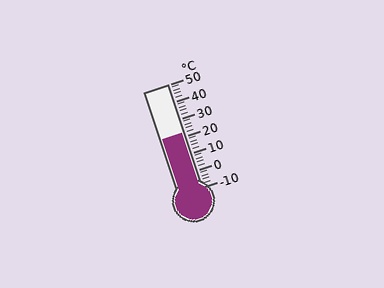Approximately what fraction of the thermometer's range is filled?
The thermometer is filled to approximately 55% of its range.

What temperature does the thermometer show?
The thermometer shows approximately 22°C.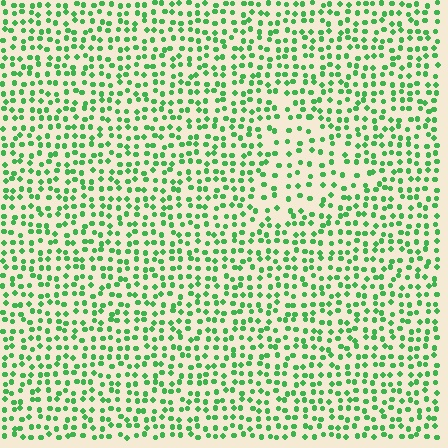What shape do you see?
I see a triangle.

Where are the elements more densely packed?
The elements are more densely packed outside the triangle boundary.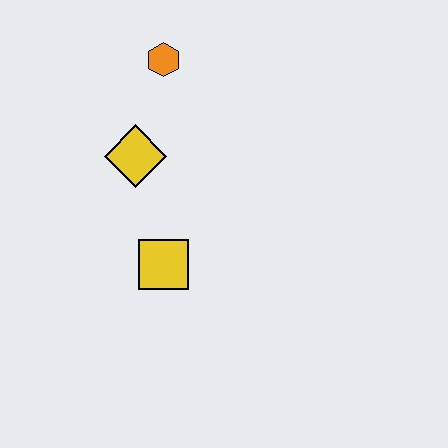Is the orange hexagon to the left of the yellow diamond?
No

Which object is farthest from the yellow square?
The orange hexagon is farthest from the yellow square.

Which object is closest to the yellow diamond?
The orange hexagon is closest to the yellow diamond.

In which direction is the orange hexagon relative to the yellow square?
The orange hexagon is above the yellow square.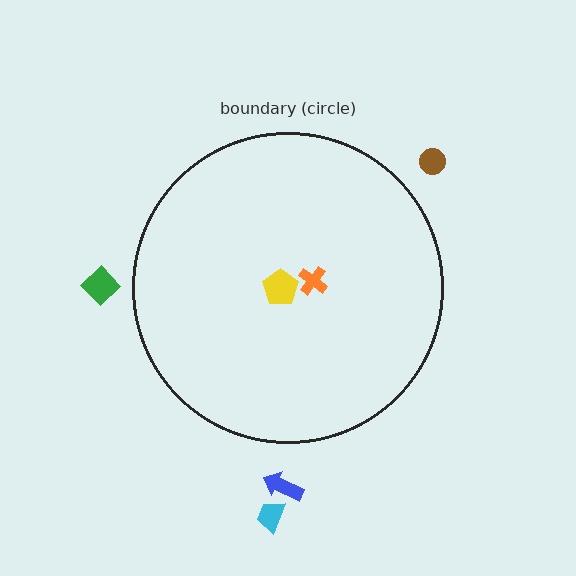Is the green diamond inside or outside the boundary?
Outside.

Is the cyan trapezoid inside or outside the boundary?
Outside.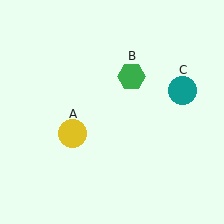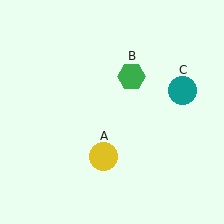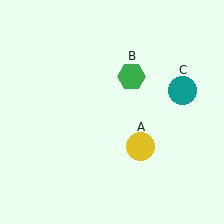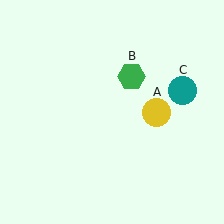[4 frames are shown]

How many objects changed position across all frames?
1 object changed position: yellow circle (object A).